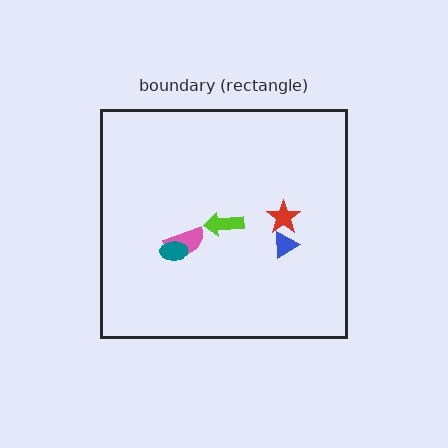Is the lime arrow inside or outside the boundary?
Inside.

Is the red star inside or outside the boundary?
Inside.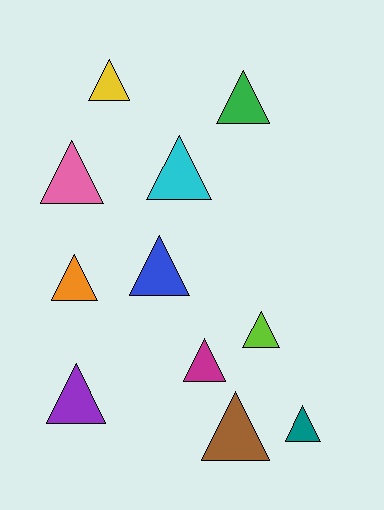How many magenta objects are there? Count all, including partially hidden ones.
There is 1 magenta object.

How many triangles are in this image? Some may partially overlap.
There are 11 triangles.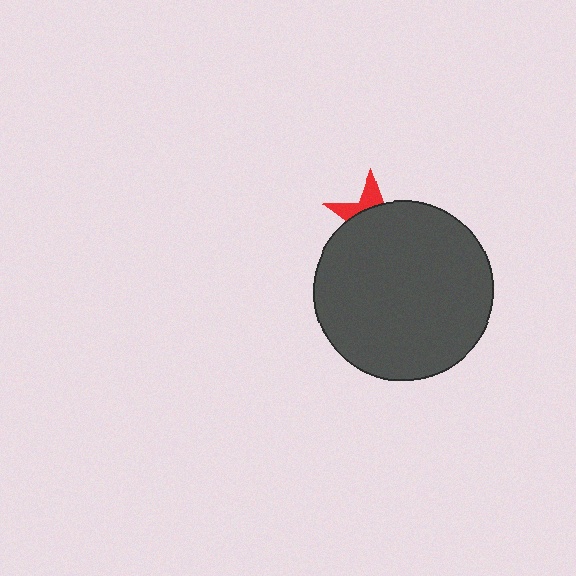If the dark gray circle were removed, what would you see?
You would see the complete red star.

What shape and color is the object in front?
The object in front is a dark gray circle.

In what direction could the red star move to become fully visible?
The red star could move up. That would shift it out from behind the dark gray circle entirely.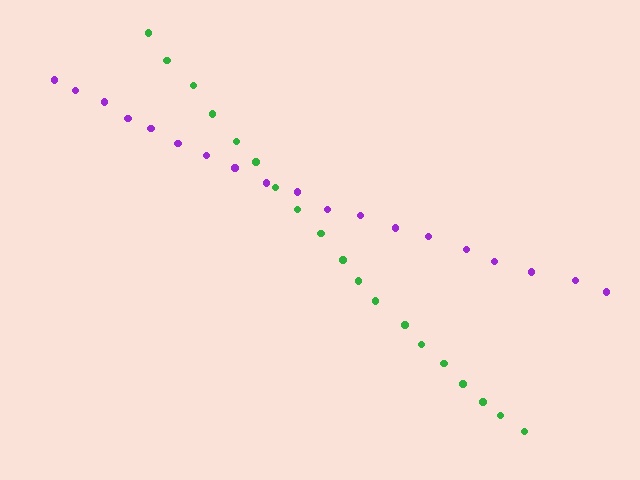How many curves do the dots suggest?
There are 2 distinct paths.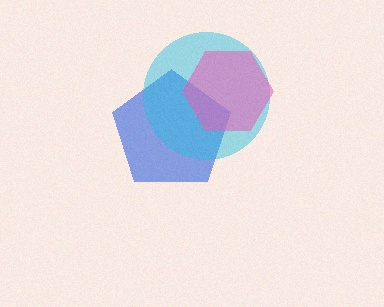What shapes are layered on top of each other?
The layered shapes are: a blue pentagon, a cyan circle, a pink hexagon.